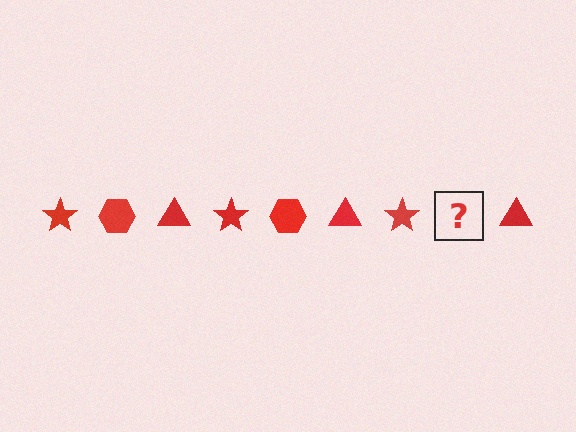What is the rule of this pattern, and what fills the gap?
The rule is that the pattern cycles through star, hexagon, triangle shapes in red. The gap should be filled with a red hexagon.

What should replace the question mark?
The question mark should be replaced with a red hexagon.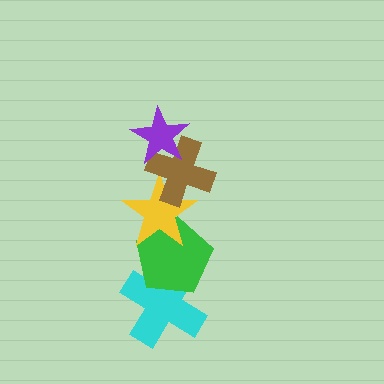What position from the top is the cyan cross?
The cyan cross is 5th from the top.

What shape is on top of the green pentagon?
The yellow star is on top of the green pentagon.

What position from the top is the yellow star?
The yellow star is 3rd from the top.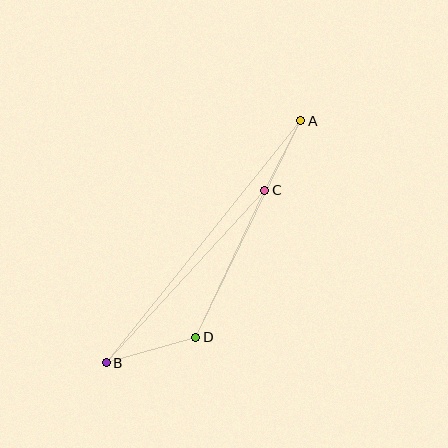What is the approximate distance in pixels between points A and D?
The distance between A and D is approximately 241 pixels.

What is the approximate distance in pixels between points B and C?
The distance between B and C is approximately 234 pixels.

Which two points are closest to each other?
Points A and C are closest to each other.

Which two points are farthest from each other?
Points A and B are farthest from each other.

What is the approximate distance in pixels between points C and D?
The distance between C and D is approximately 162 pixels.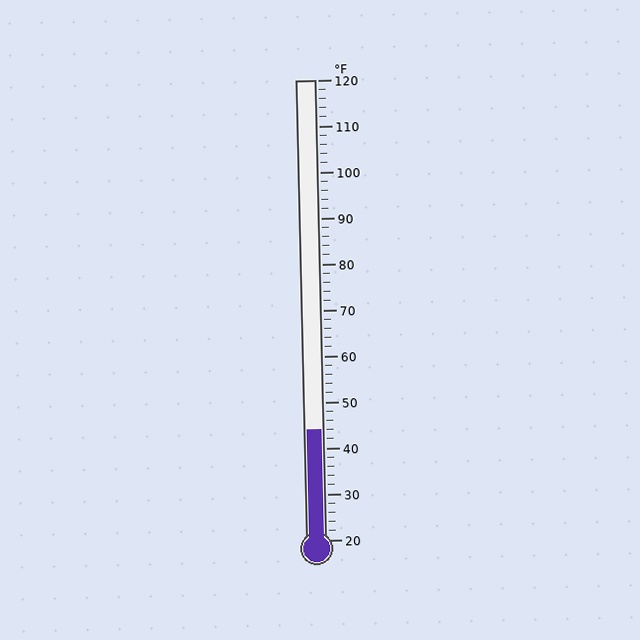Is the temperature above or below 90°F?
The temperature is below 90°F.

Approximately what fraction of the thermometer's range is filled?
The thermometer is filled to approximately 25% of its range.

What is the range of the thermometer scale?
The thermometer scale ranges from 20°F to 120°F.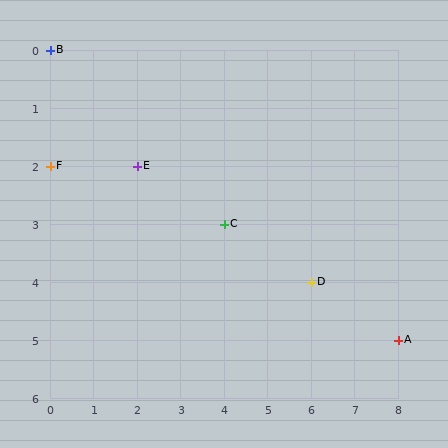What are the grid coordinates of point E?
Point E is at grid coordinates (2, 2).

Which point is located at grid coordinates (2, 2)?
Point E is at (2, 2).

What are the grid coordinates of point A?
Point A is at grid coordinates (8, 5).